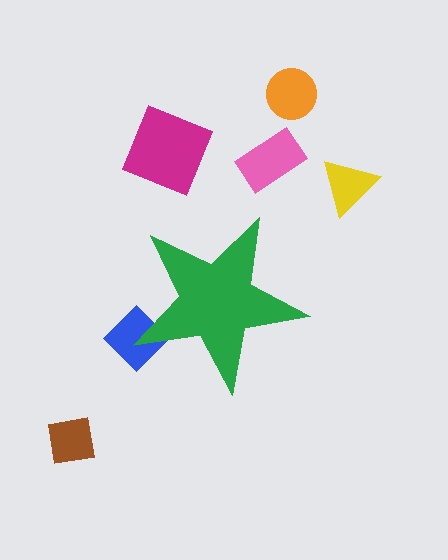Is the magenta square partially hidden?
No, the magenta square is fully visible.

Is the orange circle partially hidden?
No, the orange circle is fully visible.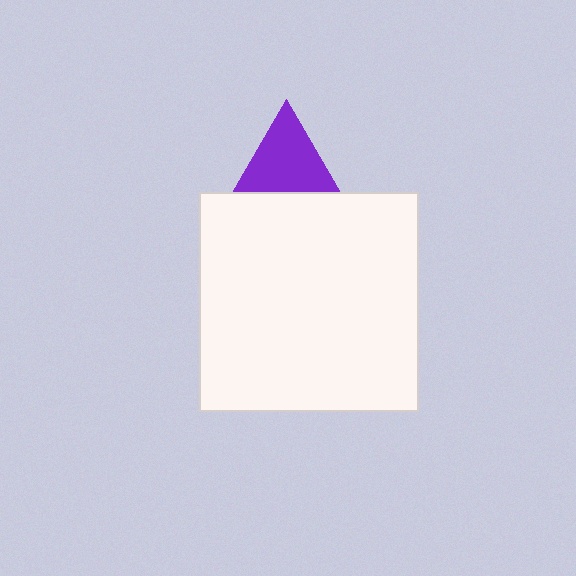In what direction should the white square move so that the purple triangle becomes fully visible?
The white square should move down. That is the shortest direction to clear the overlap and leave the purple triangle fully visible.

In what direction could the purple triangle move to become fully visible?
The purple triangle could move up. That would shift it out from behind the white square entirely.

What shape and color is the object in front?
The object in front is a white square.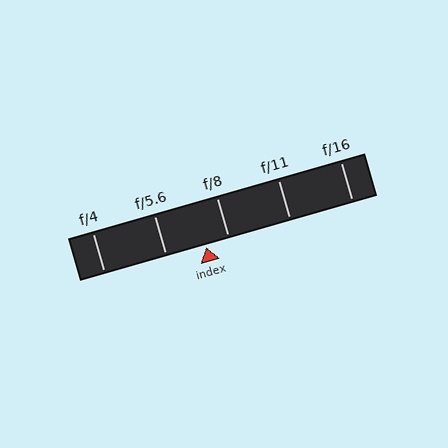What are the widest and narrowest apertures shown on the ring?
The widest aperture shown is f/4 and the narrowest is f/16.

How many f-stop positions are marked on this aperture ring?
There are 5 f-stop positions marked.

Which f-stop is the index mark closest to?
The index mark is closest to f/8.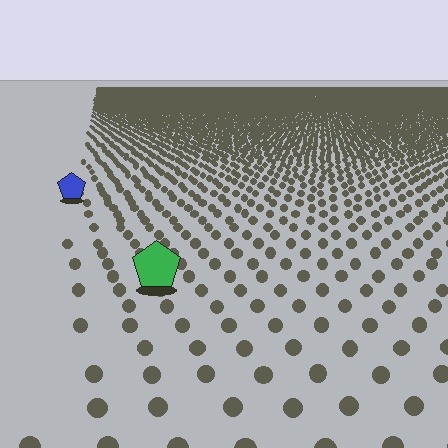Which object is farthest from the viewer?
The blue pentagon is farthest from the viewer. It appears smaller and the ground texture around it is denser.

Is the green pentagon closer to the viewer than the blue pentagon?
Yes. The green pentagon is closer — you can tell from the texture gradient: the ground texture is coarser near it.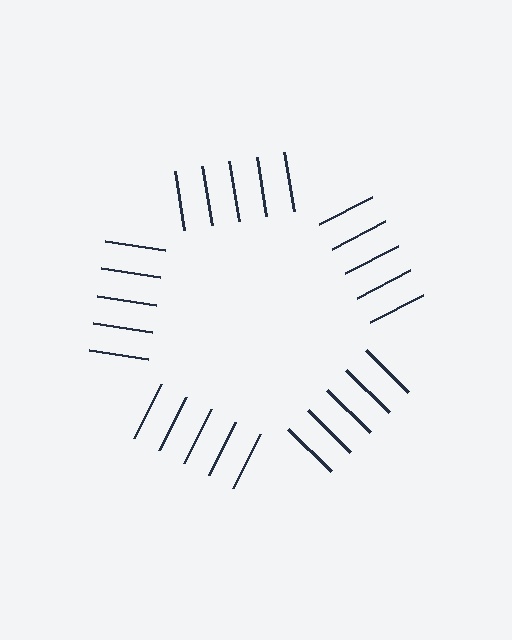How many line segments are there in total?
25 — 5 along each of the 5 edges.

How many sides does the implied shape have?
5 sides — the line-ends trace a pentagon.